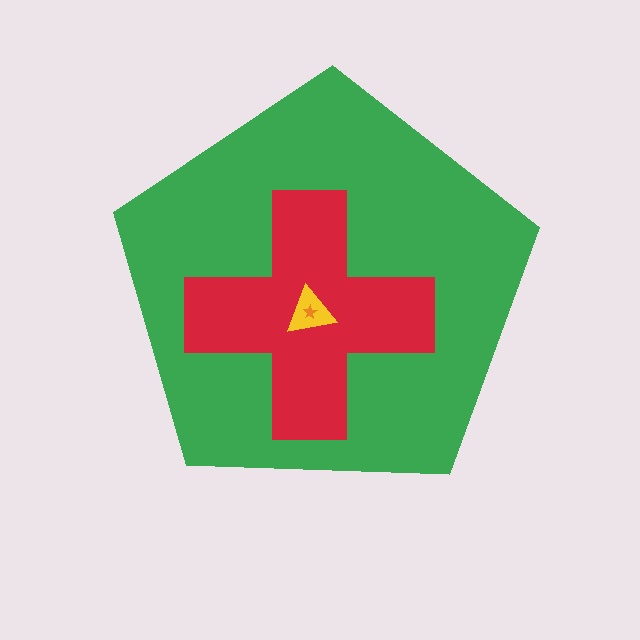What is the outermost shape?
The green pentagon.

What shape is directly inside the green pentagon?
The red cross.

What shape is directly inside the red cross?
The yellow triangle.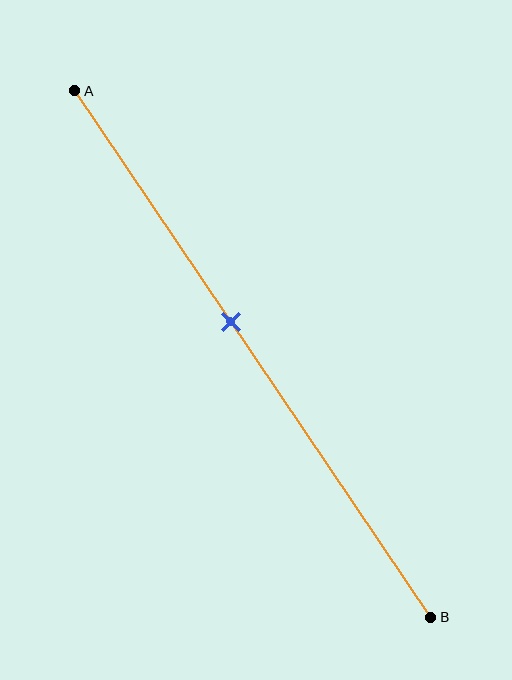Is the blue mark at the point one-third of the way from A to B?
No, the mark is at about 45% from A, not at the 33% one-third point.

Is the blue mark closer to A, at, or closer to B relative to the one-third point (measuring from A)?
The blue mark is closer to point B than the one-third point of segment AB.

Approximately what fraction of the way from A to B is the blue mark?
The blue mark is approximately 45% of the way from A to B.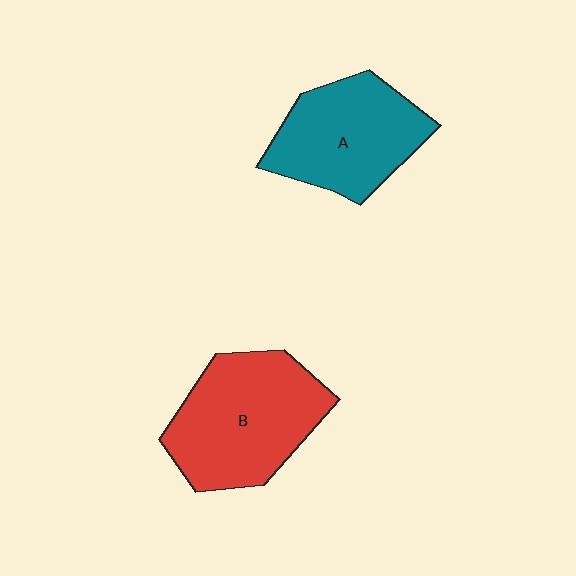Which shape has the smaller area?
Shape A (teal).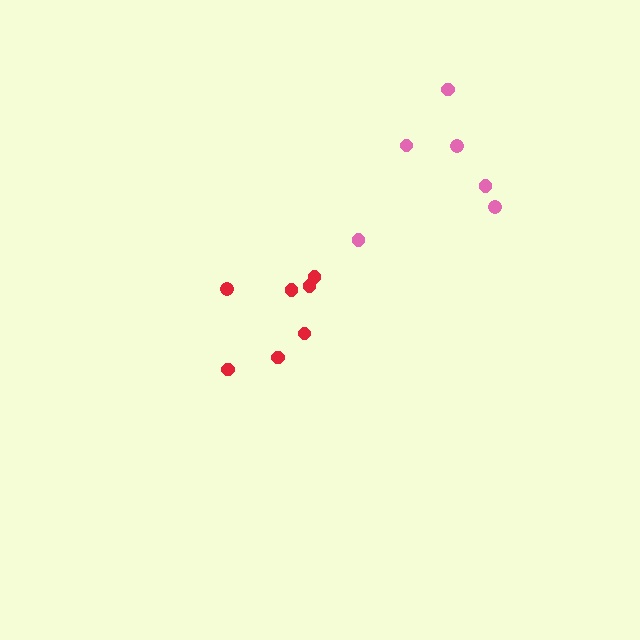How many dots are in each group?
Group 1: 6 dots, Group 2: 7 dots (13 total).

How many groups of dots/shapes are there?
There are 2 groups.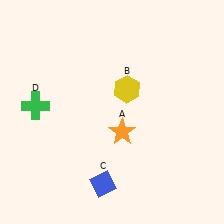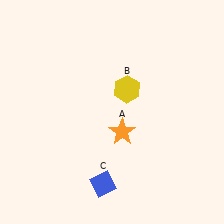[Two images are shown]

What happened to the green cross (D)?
The green cross (D) was removed in Image 2. It was in the top-left area of Image 1.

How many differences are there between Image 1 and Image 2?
There is 1 difference between the two images.